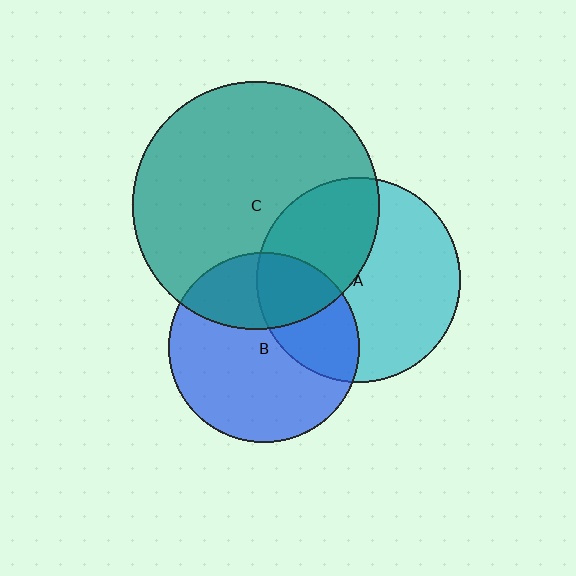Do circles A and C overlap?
Yes.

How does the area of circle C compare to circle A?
Approximately 1.5 times.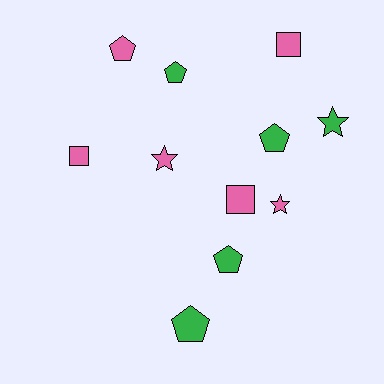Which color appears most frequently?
Pink, with 6 objects.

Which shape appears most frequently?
Pentagon, with 5 objects.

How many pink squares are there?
There are 3 pink squares.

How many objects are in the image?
There are 11 objects.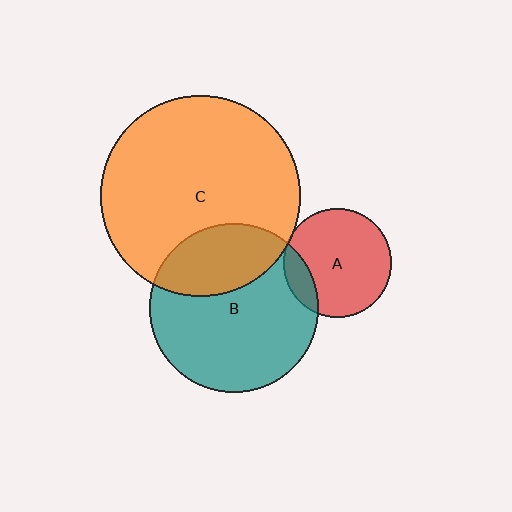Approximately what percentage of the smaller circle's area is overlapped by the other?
Approximately 15%.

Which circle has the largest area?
Circle C (orange).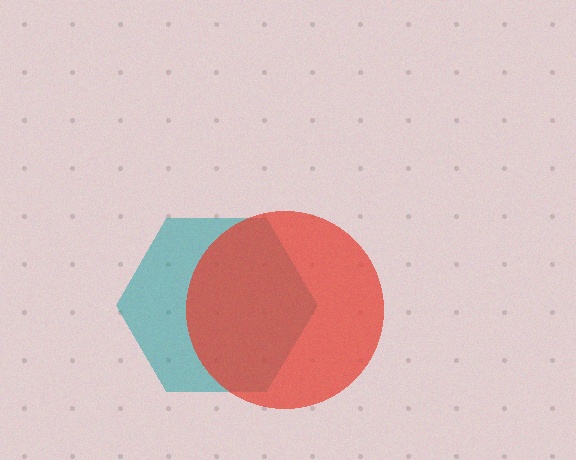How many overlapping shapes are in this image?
There are 2 overlapping shapes in the image.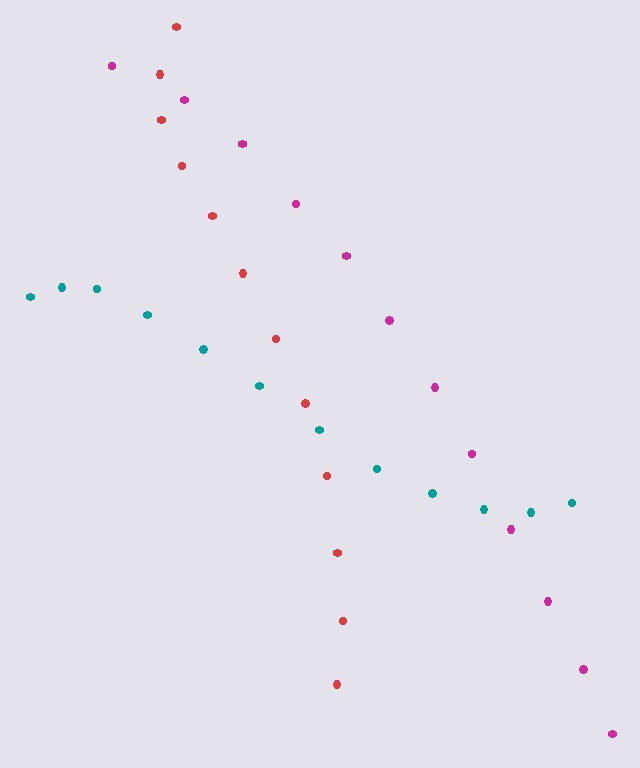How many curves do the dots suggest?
There are 3 distinct paths.